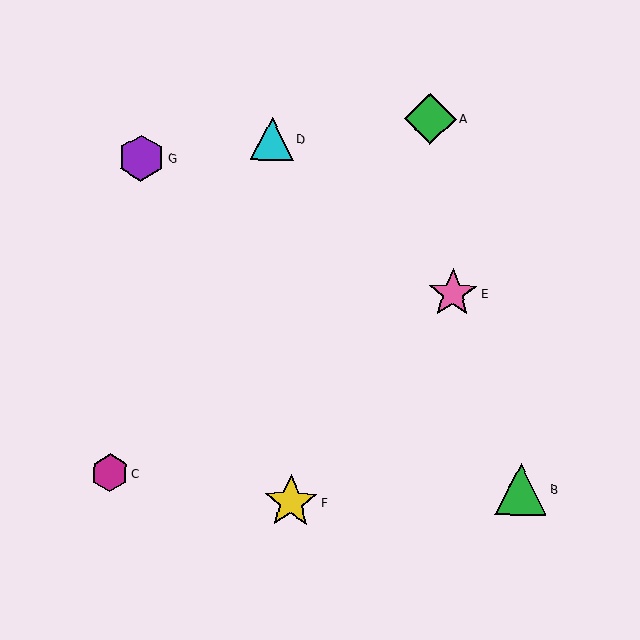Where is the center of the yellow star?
The center of the yellow star is at (291, 502).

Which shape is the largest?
The yellow star (labeled F) is the largest.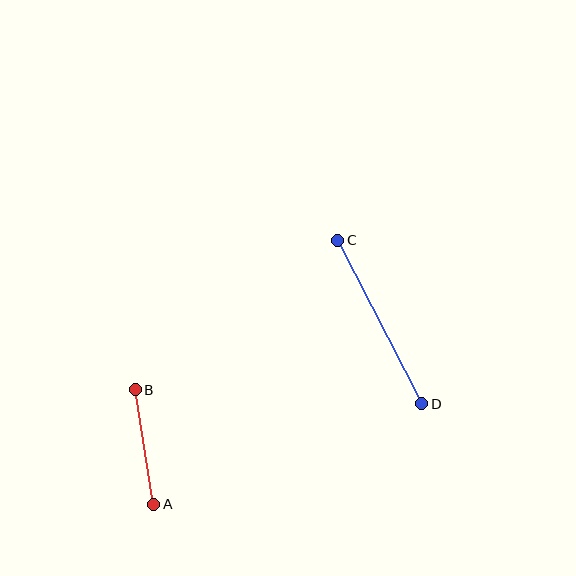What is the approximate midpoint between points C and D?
The midpoint is at approximately (380, 322) pixels.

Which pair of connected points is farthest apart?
Points C and D are farthest apart.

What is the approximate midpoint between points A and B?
The midpoint is at approximately (145, 447) pixels.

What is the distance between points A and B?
The distance is approximately 116 pixels.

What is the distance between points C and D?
The distance is approximately 184 pixels.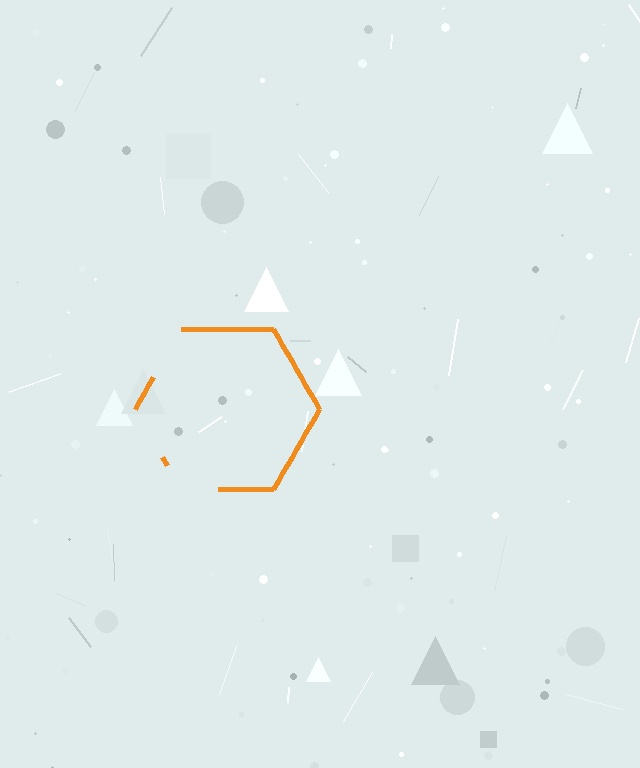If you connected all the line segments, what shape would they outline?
They would outline a hexagon.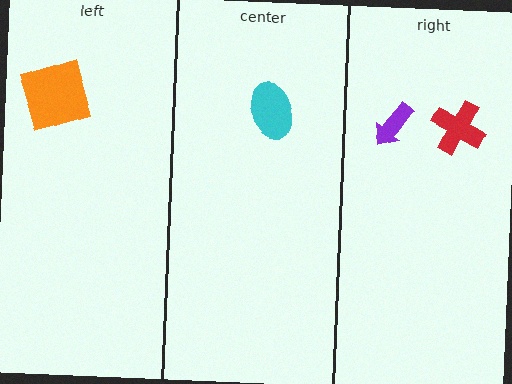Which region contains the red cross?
The right region.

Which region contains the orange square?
The left region.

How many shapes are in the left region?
1.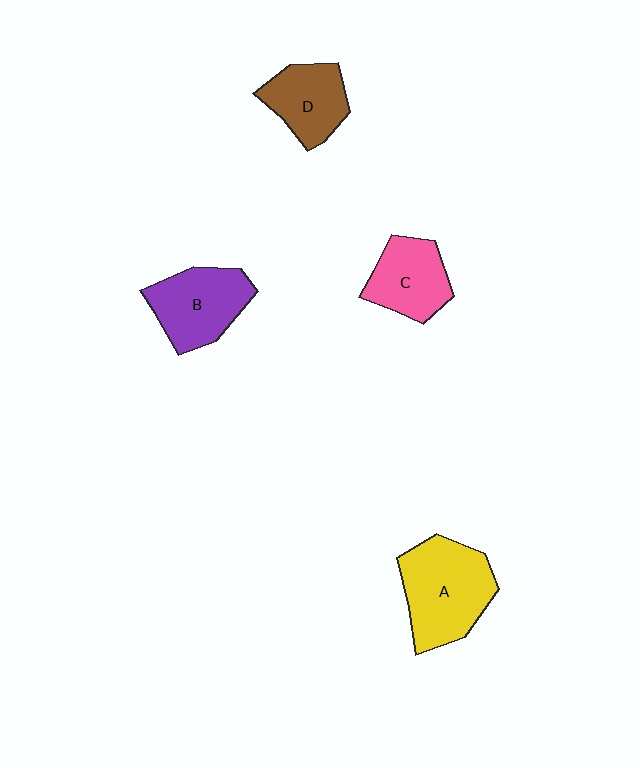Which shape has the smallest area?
Shape D (brown).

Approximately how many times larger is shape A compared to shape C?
Approximately 1.5 times.